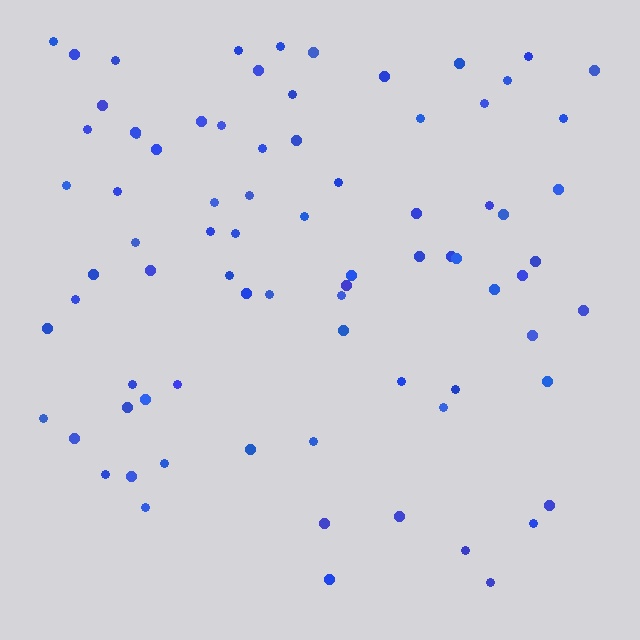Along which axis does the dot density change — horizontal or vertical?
Vertical.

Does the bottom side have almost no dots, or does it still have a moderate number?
Still a moderate number, just noticeably fewer than the top.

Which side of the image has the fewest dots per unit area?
The bottom.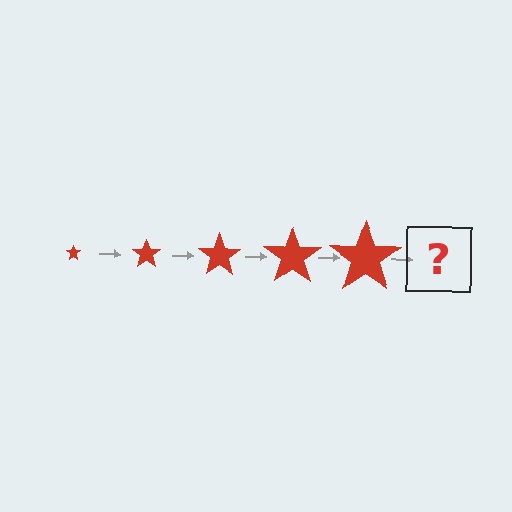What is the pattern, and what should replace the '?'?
The pattern is that the star gets progressively larger each step. The '?' should be a red star, larger than the previous one.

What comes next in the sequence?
The next element should be a red star, larger than the previous one.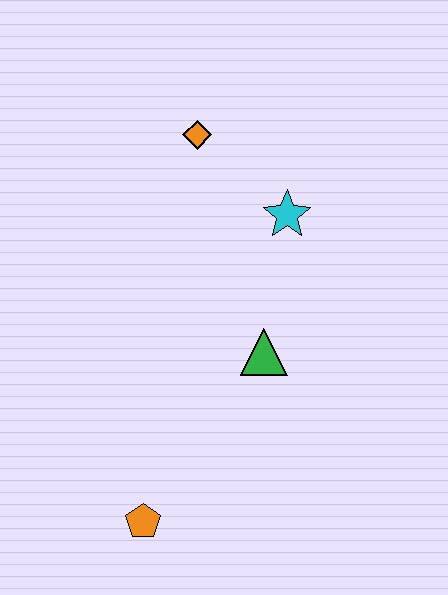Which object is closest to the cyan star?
The orange diamond is closest to the cyan star.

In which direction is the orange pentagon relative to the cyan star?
The orange pentagon is below the cyan star.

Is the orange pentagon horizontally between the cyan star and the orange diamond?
No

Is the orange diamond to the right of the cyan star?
No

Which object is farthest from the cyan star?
The orange pentagon is farthest from the cyan star.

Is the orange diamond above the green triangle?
Yes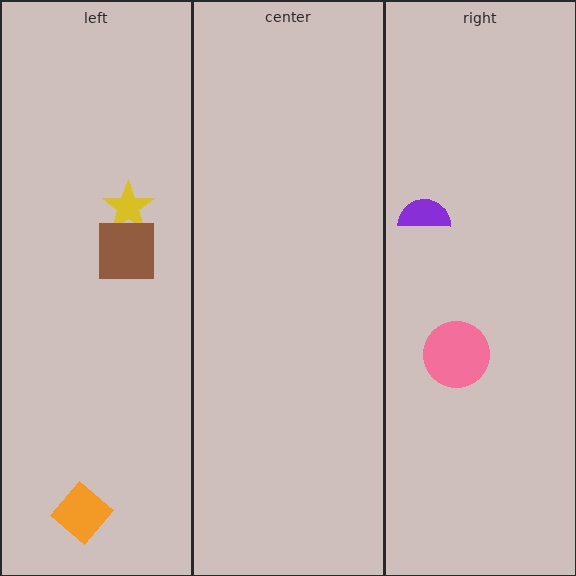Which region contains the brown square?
The left region.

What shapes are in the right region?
The pink circle, the purple semicircle.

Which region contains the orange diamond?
The left region.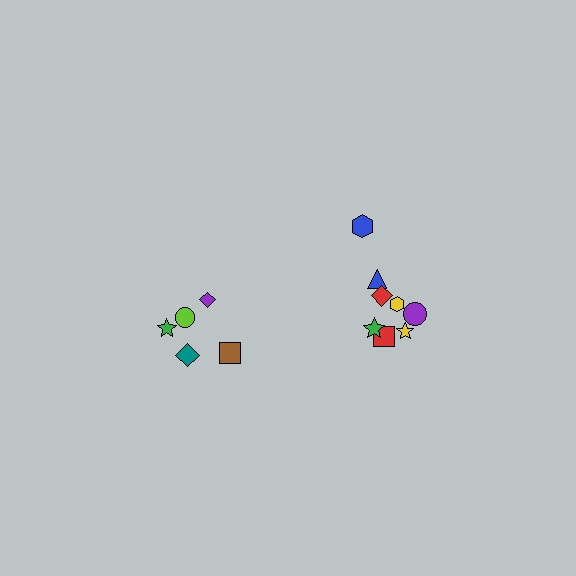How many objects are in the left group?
There are 5 objects.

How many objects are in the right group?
There are 8 objects.